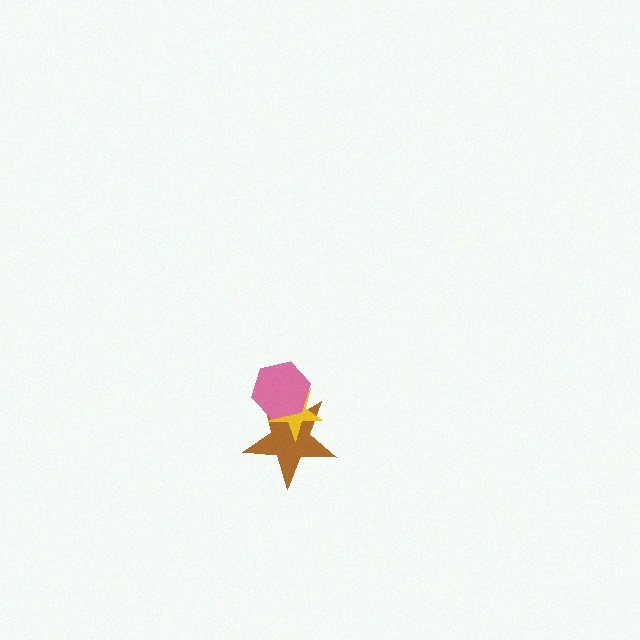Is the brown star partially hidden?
Yes, it is partially covered by another shape.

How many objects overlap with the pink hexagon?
2 objects overlap with the pink hexagon.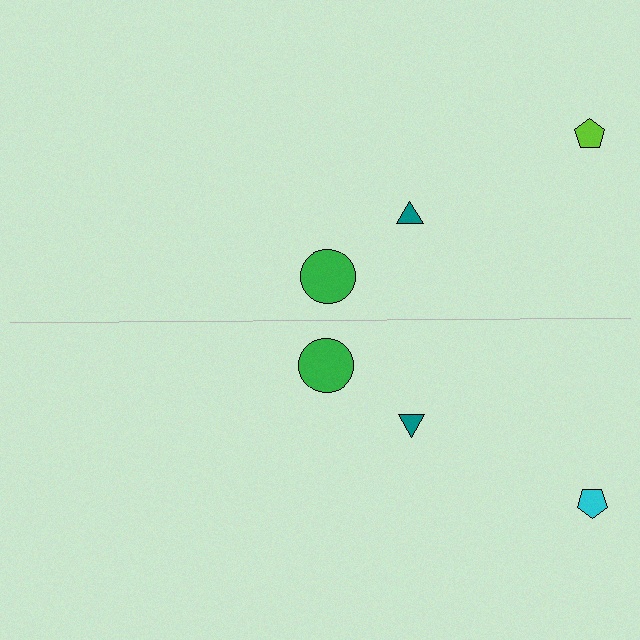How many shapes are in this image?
There are 6 shapes in this image.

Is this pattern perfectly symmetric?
No, the pattern is not perfectly symmetric. The cyan pentagon on the bottom side breaks the symmetry — its mirror counterpart is lime.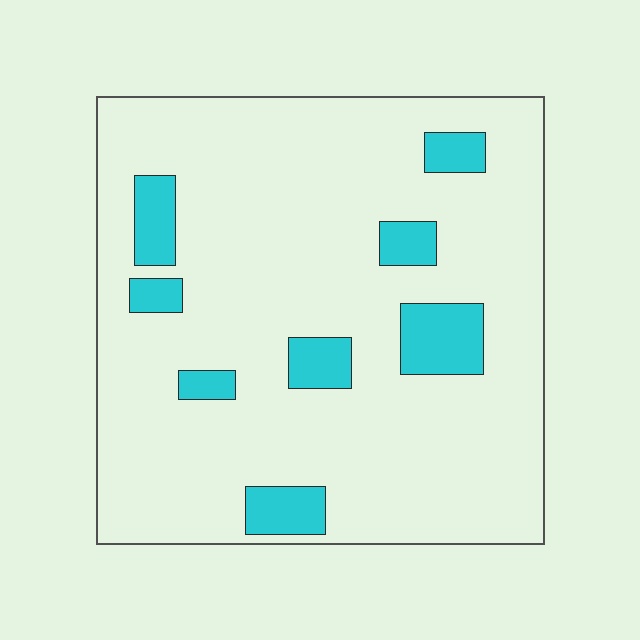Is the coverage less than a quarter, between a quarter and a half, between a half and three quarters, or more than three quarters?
Less than a quarter.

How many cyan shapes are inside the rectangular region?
8.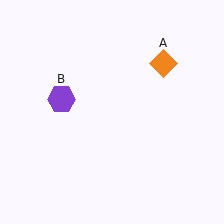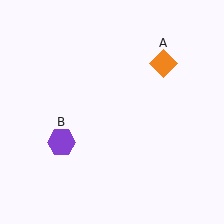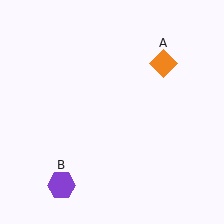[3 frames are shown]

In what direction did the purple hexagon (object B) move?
The purple hexagon (object B) moved down.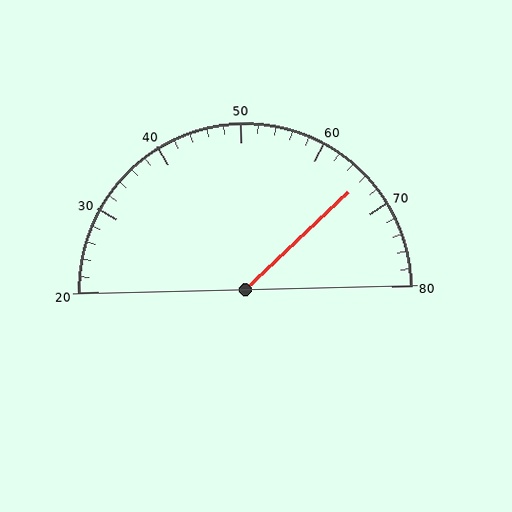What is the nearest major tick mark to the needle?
The nearest major tick mark is 70.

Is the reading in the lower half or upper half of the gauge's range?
The reading is in the upper half of the range (20 to 80).